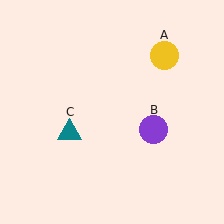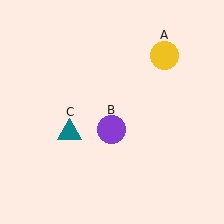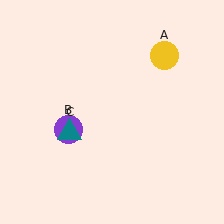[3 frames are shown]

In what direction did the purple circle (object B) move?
The purple circle (object B) moved left.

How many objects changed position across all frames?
1 object changed position: purple circle (object B).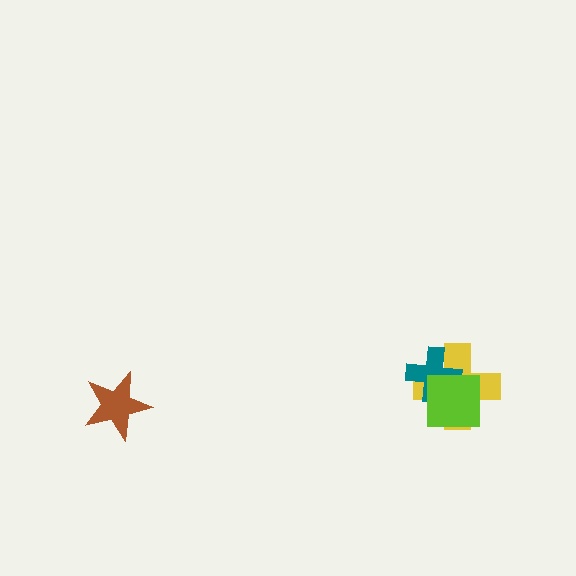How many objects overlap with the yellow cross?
2 objects overlap with the yellow cross.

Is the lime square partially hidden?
No, no other shape covers it.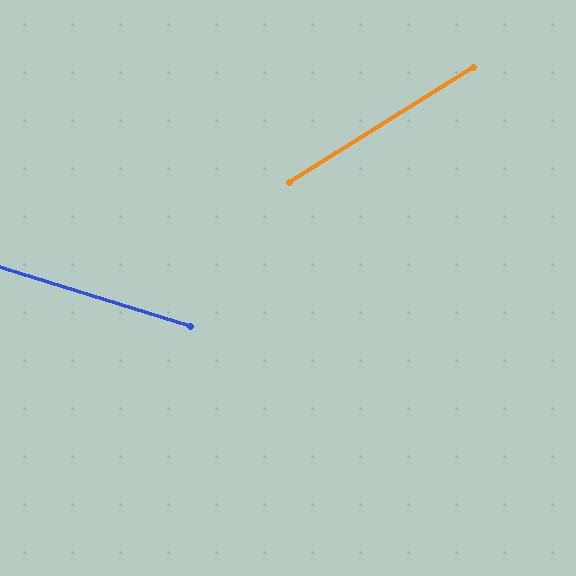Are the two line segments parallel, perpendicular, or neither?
Neither parallel nor perpendicular — they differ by about 49°.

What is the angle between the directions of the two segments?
Approximately 49 degrees.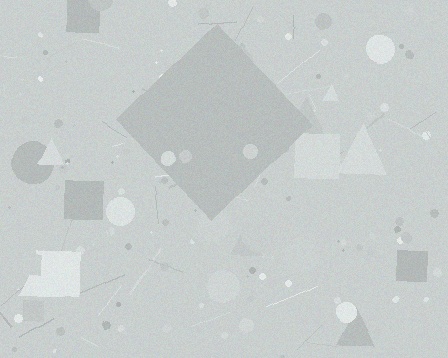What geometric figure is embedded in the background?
A diamond is embedded in the background.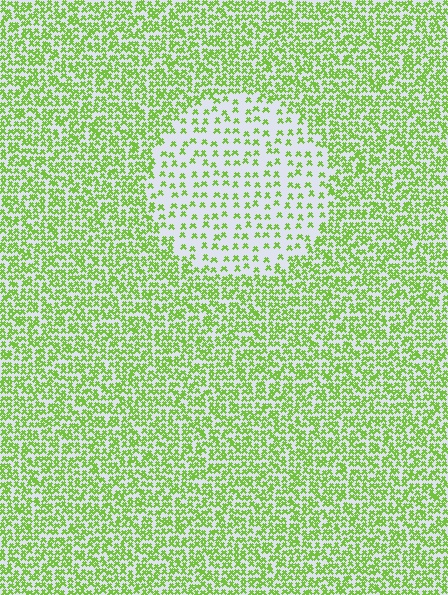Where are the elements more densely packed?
The elements are more densely packed outside the circle boundary.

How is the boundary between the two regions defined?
The boundary is defined by a change in element density (approximately 2.5x ratio). All elements are the same color, size, and shape.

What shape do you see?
I see a circle.